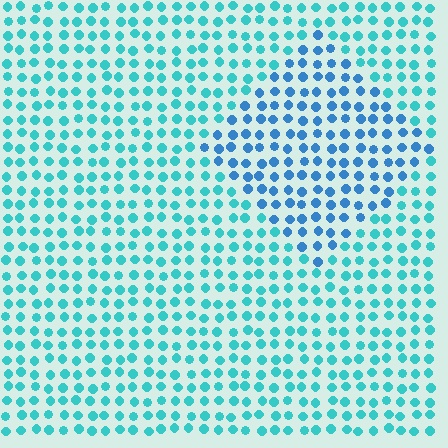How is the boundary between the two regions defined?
The boundary is defined purely by a slight shift in hue (about 30 degrees). Spacing, size, and orientation are identical on both sides.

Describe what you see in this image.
The image is filled with small cyan elements in a uniform arrangement. A diamond-shaped region is visible where the elements are tinted to a slightly different hue, forming a subtle color boundary.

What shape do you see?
I see a diamond.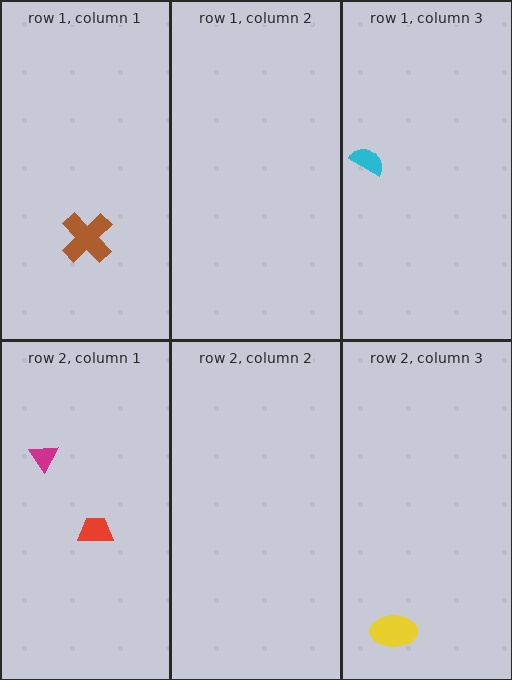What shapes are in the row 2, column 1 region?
The magenta triangle, the red trapezoid.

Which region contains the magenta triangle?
The row 2, column 1 region.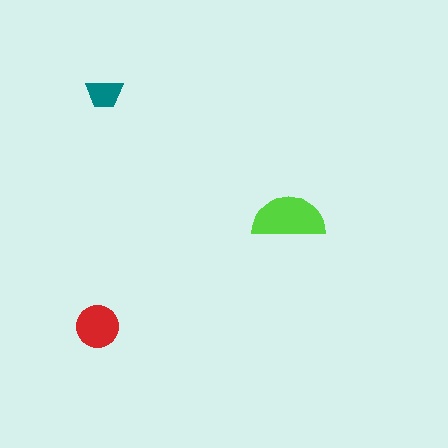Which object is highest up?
The teal trapezoid is topmost.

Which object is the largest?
The lime semicircle.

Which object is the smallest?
The teal trapezoid.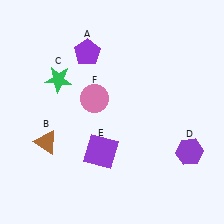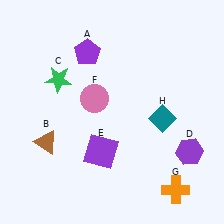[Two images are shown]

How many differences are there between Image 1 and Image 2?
There are 2 differences between the two images.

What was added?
An orange cross (G), a teal diamond (H) were added in Image 2.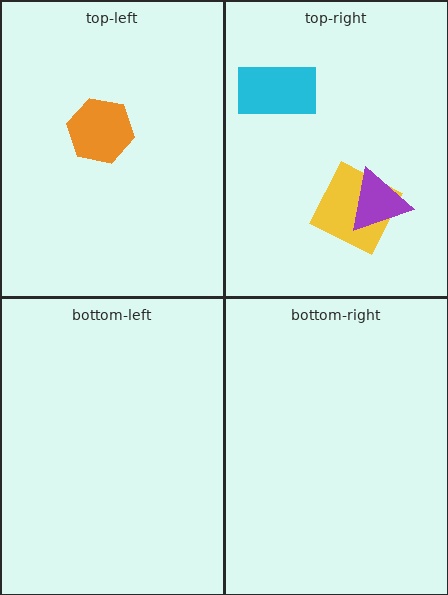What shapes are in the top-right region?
The cyan rectangle, the yellow square, the purple triangle.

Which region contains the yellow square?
The top-right region.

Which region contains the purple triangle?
The top-right region.